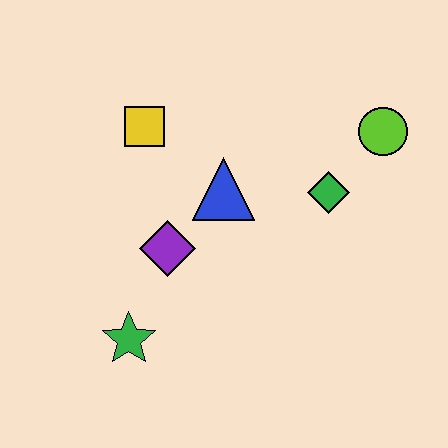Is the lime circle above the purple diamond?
Yes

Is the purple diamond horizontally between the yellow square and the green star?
No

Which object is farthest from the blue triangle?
The green star is farthest from the blue triangle.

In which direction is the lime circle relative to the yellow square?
The lime circle is to the right of the yellow square.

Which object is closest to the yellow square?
The blue triangle is closest to the yellow square.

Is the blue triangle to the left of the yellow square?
No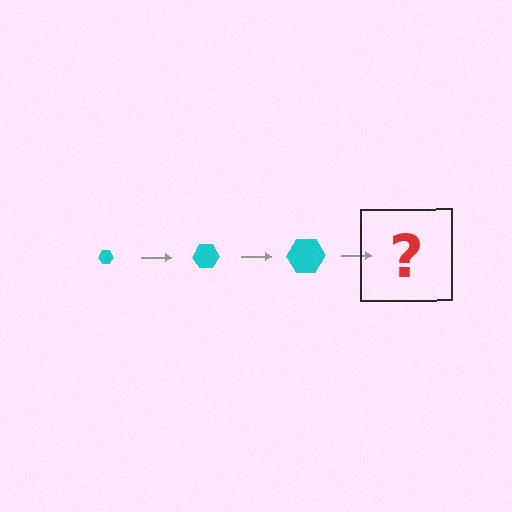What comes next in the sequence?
The next element should be a cyan hexagon, larger than the previous one.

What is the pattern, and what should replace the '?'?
The pattern is that the hexagon gets progressively larger each step. The '?' should be a cyan hexagon, larger than the previous one.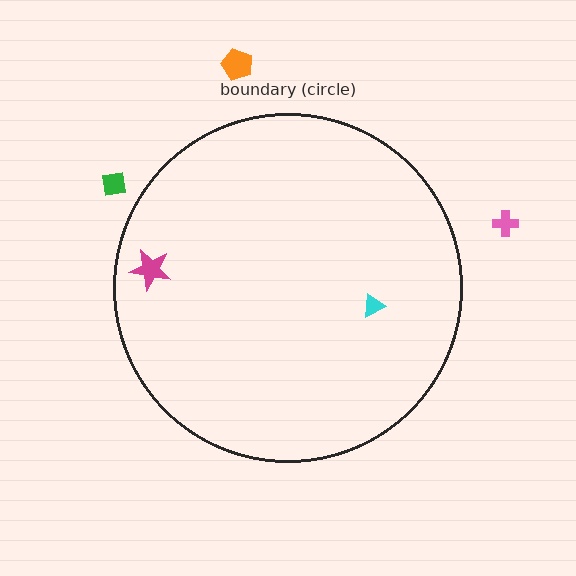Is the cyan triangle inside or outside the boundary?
Inside.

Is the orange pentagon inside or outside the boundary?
Outside.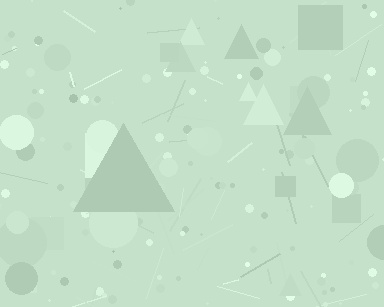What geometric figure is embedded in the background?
A triangle is embedded in the background.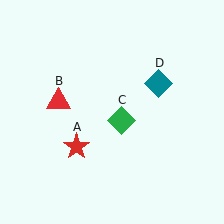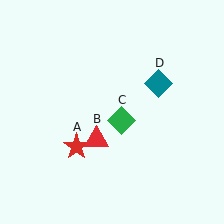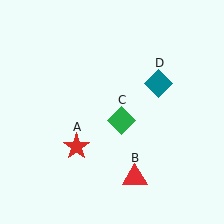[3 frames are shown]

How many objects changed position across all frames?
1 object changed position: red triangle (object B).